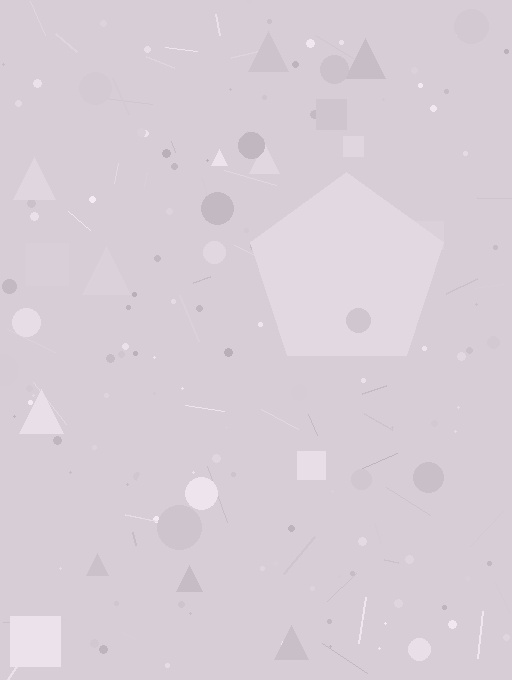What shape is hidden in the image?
A pentagon is hidden in the image.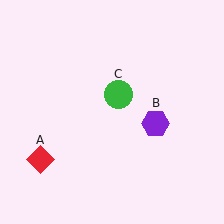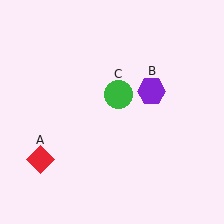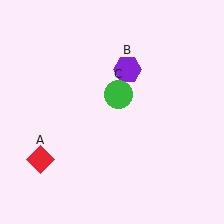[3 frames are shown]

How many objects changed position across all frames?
1 object changed position: purple hexagon (object B).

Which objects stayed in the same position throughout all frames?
Red diamond (object A) and green circle (object C) remained stationary.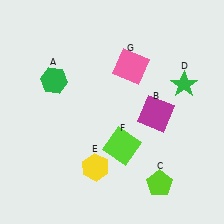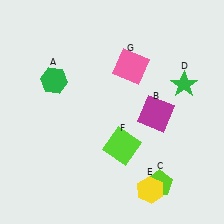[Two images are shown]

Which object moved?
The yellow hexagon (E) moved right.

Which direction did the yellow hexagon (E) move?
The yellow hexagon (E) moved right.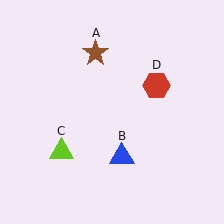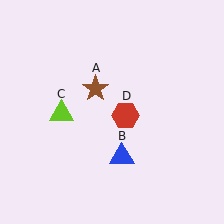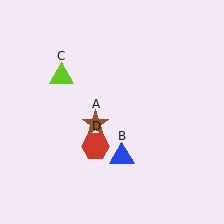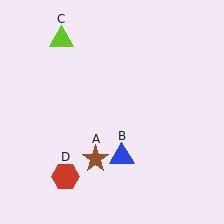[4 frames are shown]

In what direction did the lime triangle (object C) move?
The lime triangle (object C) moved up.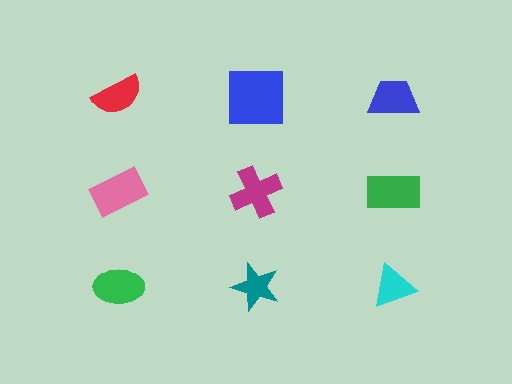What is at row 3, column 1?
A green ellipse.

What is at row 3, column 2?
A teal star.